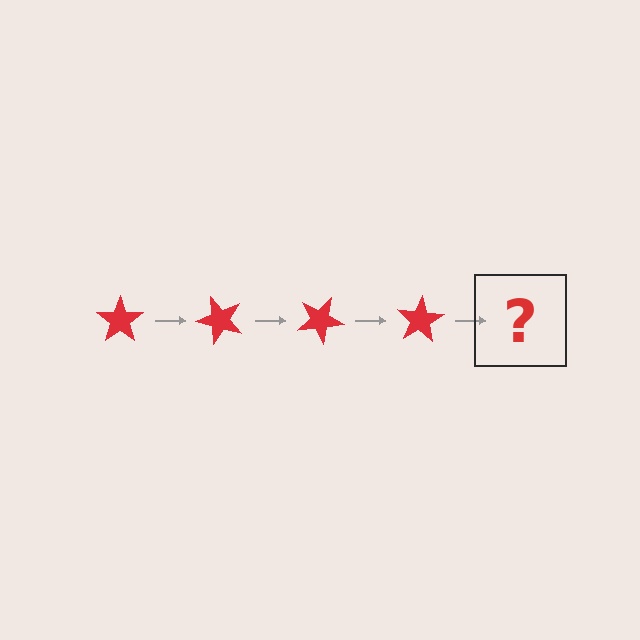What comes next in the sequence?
The next element should be a red star rotated 200 degrees.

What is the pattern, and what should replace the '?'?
The pattern is that the star rotates 50 degrees each step. The '?' should be a red star rotated 200 degrees.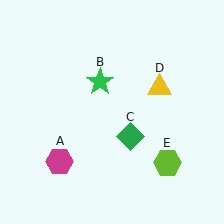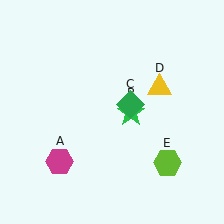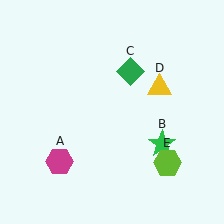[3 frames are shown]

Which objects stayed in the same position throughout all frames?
Magenta hexagon (object A) and yellow triangle (object D) and lime hexagon (object E) remained stationary.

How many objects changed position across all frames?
2 objects changed position: green star (object B), green diamond (object C).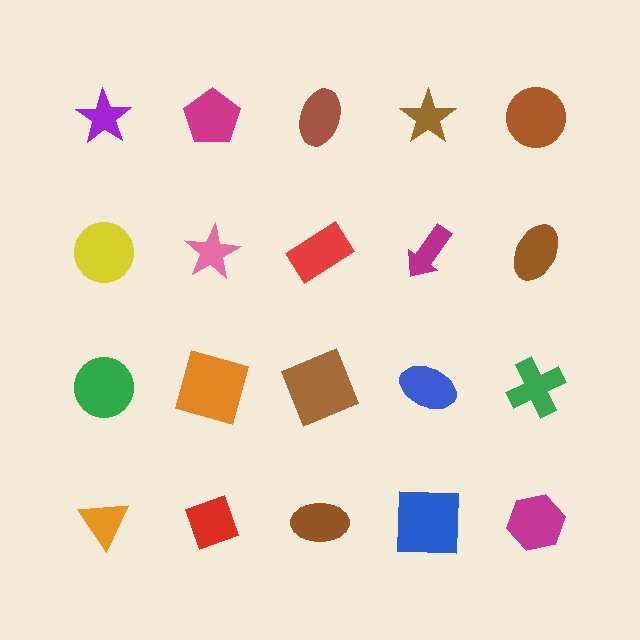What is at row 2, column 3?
A red rectangle.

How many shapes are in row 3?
5 shapes.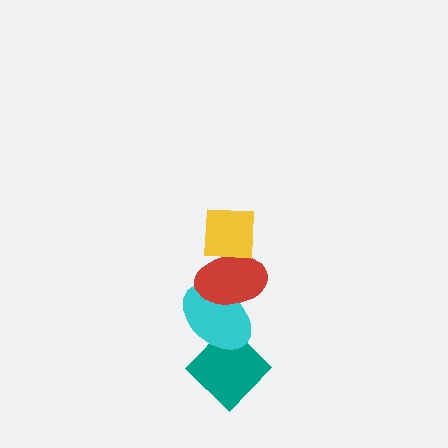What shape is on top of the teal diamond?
The cyan ellipse is on top of the teal diamond.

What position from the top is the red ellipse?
The red ellipse is 2nd from the top.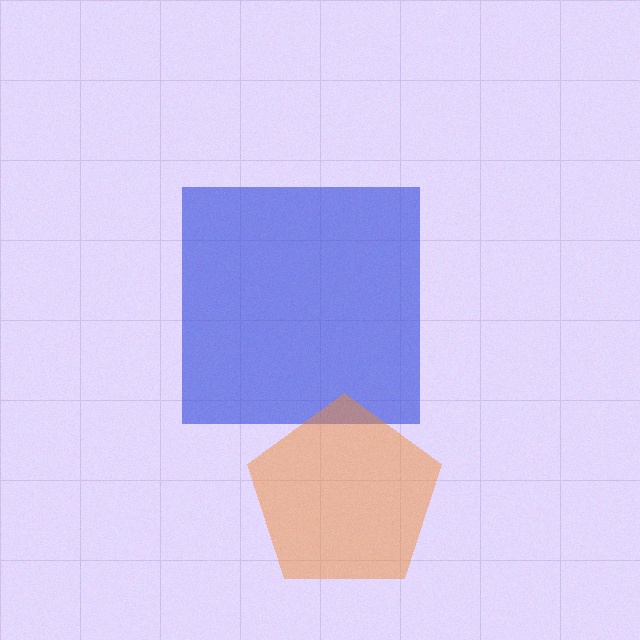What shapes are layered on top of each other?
The layered shapes are: a blue square, an orange pentagon.